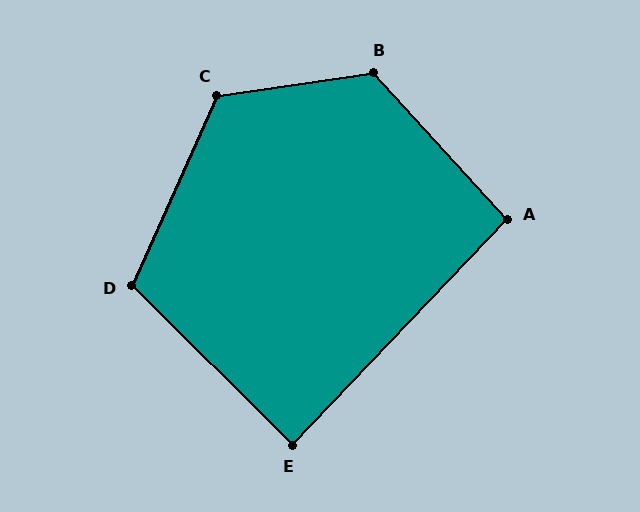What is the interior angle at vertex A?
Approximately 94 degrees (approximately right).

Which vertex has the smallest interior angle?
E, at approximately 89 degrees.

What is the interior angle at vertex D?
Approximately 110 degrees (obtuse).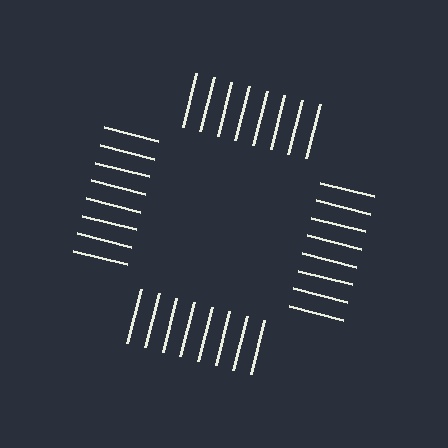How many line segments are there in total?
32 — 8 along each of the 4 edges.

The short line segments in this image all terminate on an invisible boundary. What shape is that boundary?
An illusory square — the line segments terminate on its edges but no continuous stroke is drawn.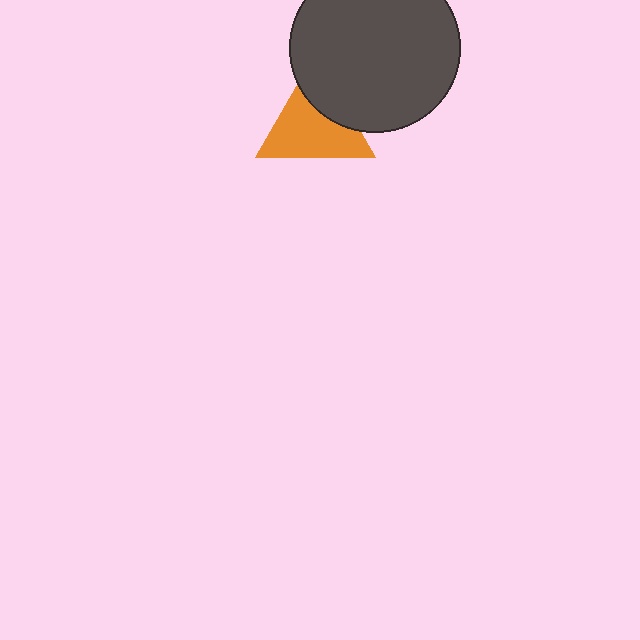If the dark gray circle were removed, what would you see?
You would see the complete orange triangle.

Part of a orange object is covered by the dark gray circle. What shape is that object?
It is a triangle.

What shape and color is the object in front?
The object in front is a dark gray circle.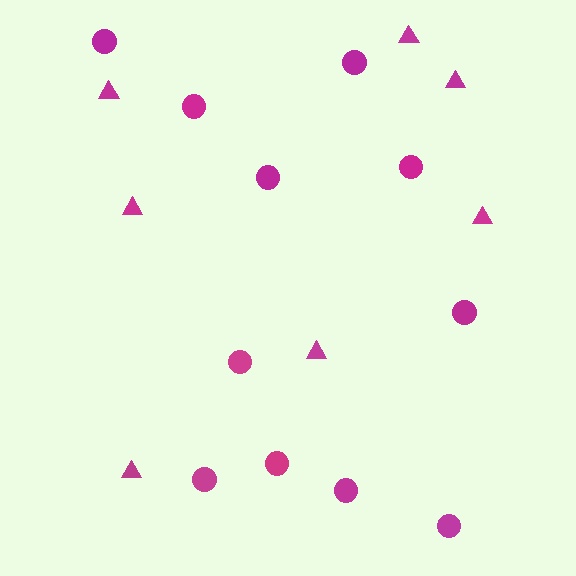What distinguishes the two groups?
There are 2 groups: one group of triangles (7) and one group of circles (11).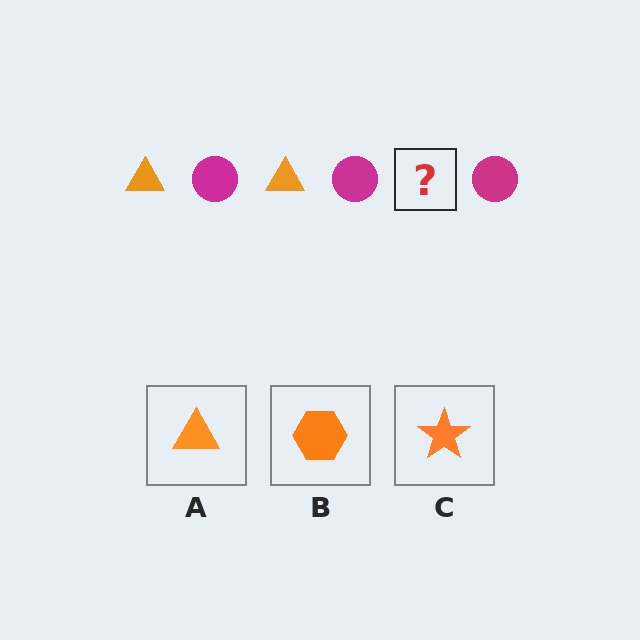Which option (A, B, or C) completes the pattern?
A.